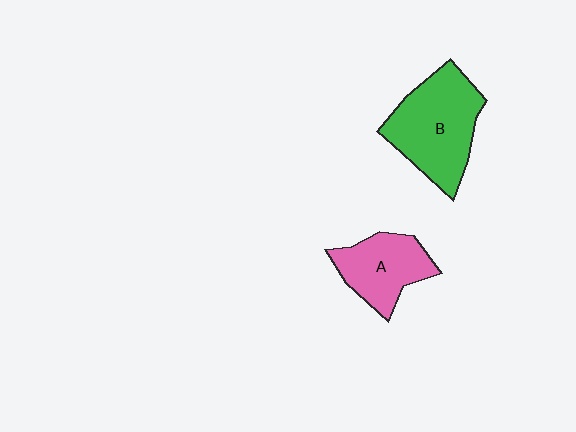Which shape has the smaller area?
Shape A (pink).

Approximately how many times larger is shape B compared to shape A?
Approximately 1.5 times.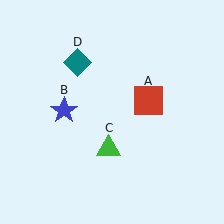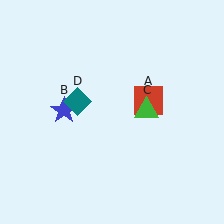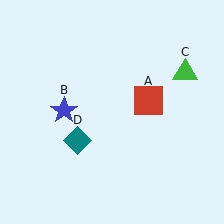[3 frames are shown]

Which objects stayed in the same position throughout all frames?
Red square (object A) and blue star (object B) remained stationary.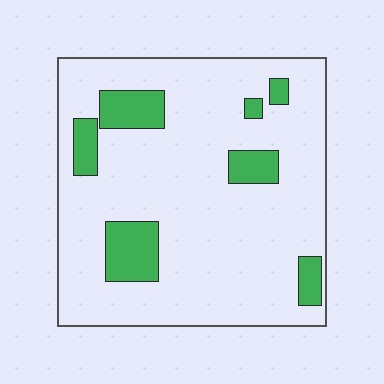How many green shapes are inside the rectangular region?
7.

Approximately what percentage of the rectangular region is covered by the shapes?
Approximately 15%.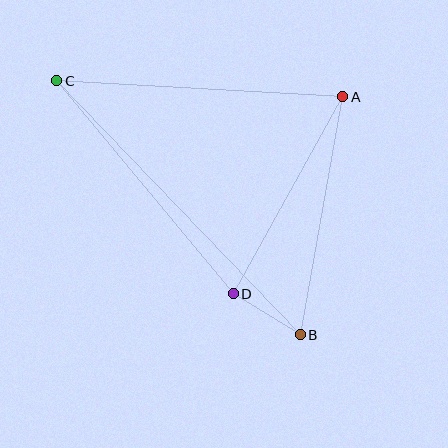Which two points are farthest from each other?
Points B and C are farthest from each other.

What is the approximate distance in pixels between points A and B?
The distance between A and B is approximately 242 pixels.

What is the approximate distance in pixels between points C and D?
The distance between C and D is approximately 277 pixels.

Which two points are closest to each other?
Points B and D are closest to each other.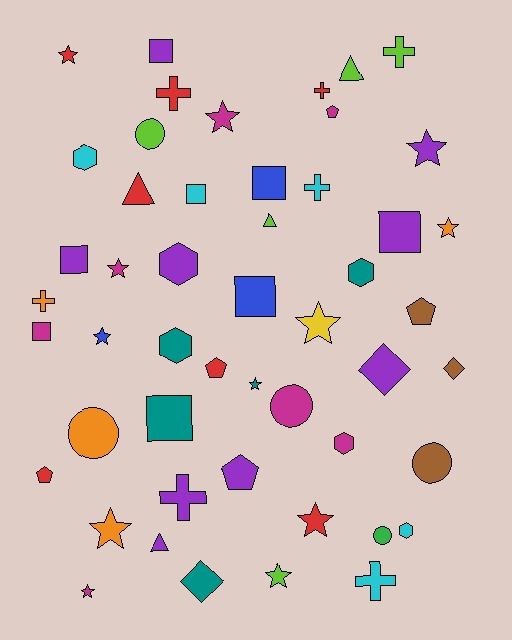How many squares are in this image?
There are 8 squares.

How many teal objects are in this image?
There are 5 teal objects.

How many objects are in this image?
There are 50 objects.